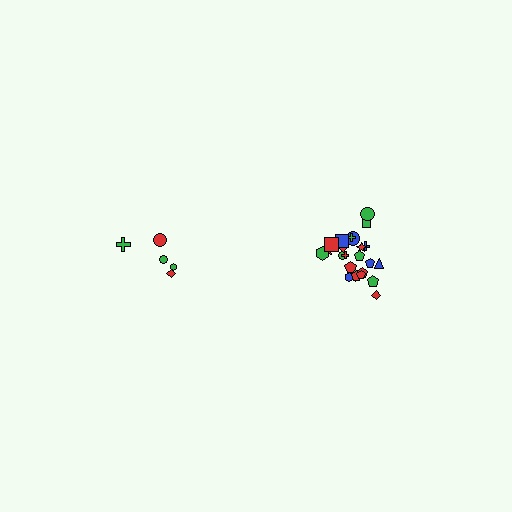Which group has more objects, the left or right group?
The right group.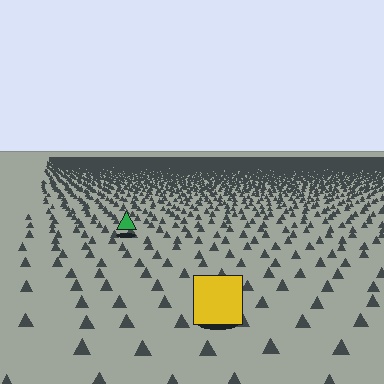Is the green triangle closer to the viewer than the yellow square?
No. The yellow square is closer — you can tell from the texture gradient: the ground texture is coarser near it.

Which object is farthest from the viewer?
The green triangle is farthest from the viewer. It appears smaller and the ground texture around it is denser.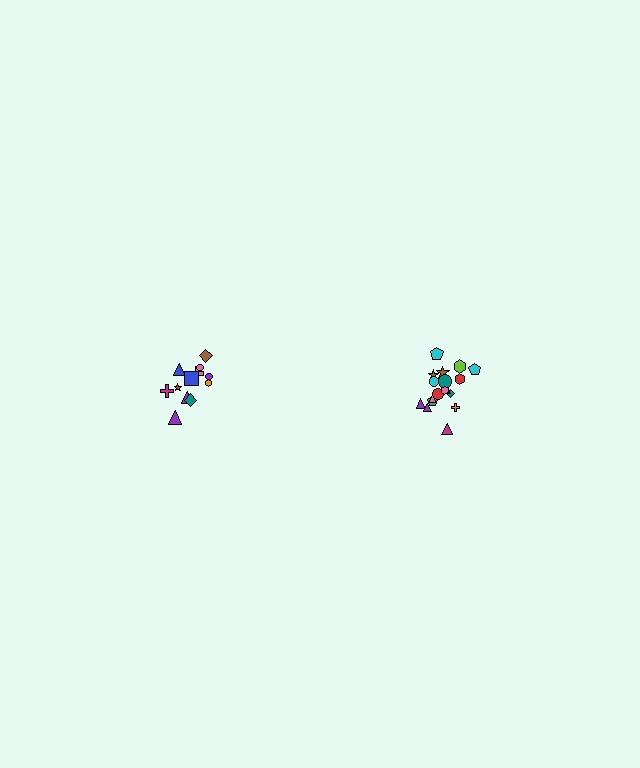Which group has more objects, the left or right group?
The right group.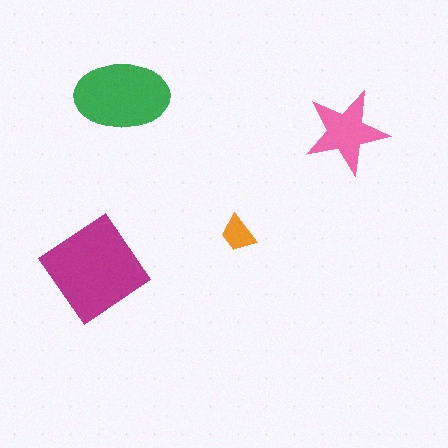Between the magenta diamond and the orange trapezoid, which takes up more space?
The magenta diamond.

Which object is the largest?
The magenta diamond.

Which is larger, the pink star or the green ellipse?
The green ellipse.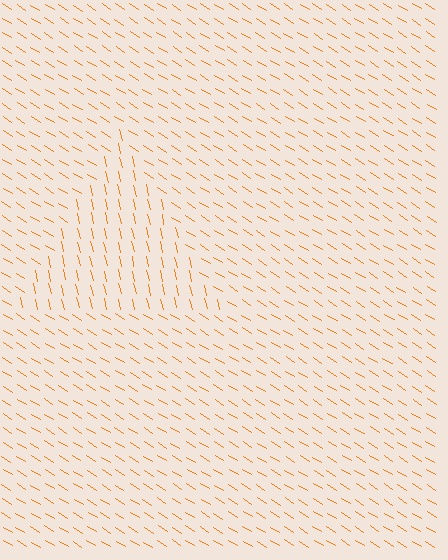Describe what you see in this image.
The image is filled with small orange line segments. A triangle region in the image has lines oriented differently from the surrounding lines, creating a visible texture boundary.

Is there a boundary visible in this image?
Yes, there is a texture boundary formed by a change in line orientation.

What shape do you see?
I see a triangle.